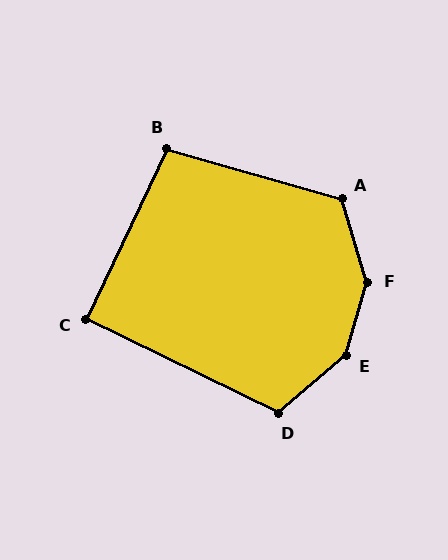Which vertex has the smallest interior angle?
C, at approximately 91 degrees.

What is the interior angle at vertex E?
Approximately 147 degrees (obtuse).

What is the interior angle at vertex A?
Approximately 123 degrees (obtuse).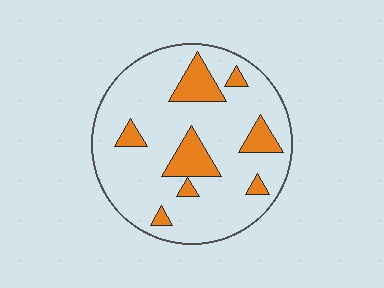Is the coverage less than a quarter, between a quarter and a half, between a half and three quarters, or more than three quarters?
Less than a quarter.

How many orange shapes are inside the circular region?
8.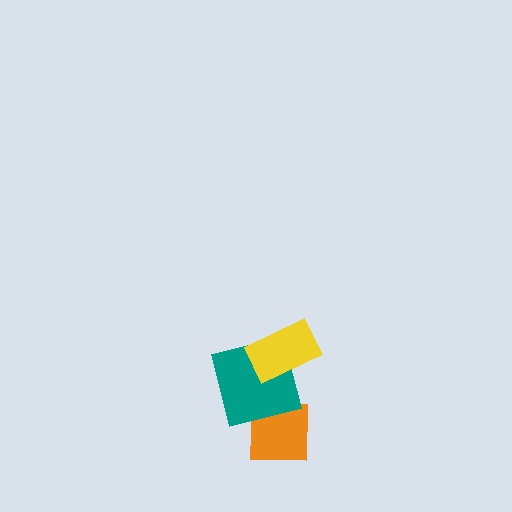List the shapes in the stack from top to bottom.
From top to bottom: the yellow rectangle, the teal square, the orange square.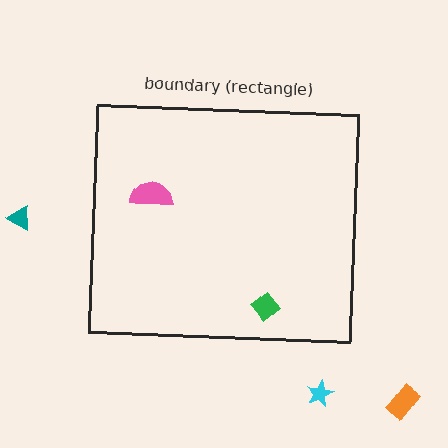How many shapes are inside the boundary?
2 inside, 3 outside.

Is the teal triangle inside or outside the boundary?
Outside.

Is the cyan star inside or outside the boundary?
Outside.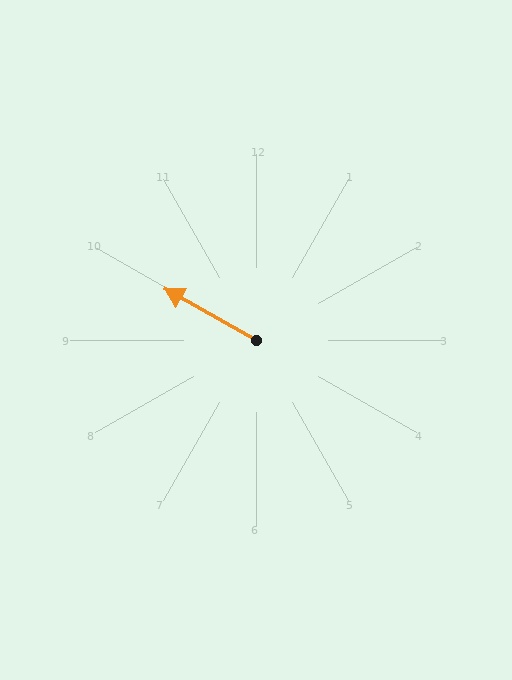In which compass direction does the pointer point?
Northwest.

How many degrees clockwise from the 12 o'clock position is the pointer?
Approximately 299 degrees.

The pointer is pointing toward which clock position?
Roughly 10 o'clock.